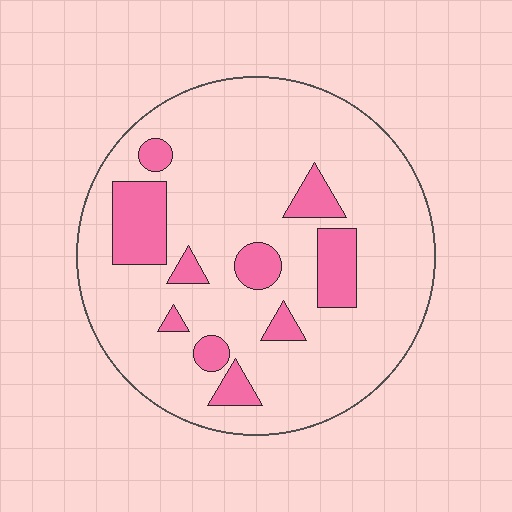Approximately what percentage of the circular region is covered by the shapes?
Approximately 15%.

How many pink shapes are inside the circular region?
10.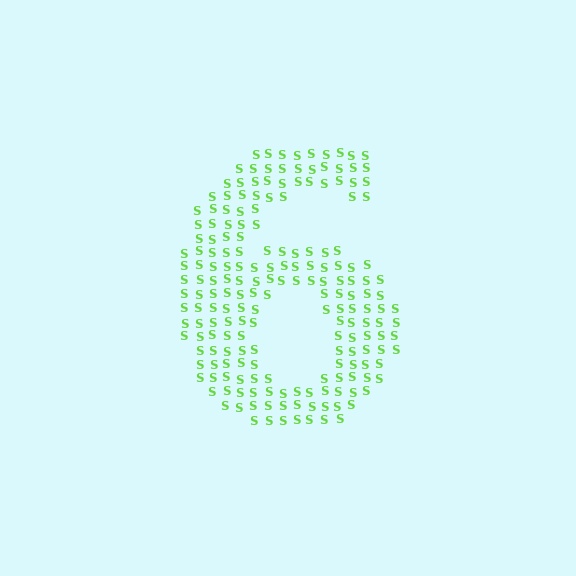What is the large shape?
The large shape is the digit 6.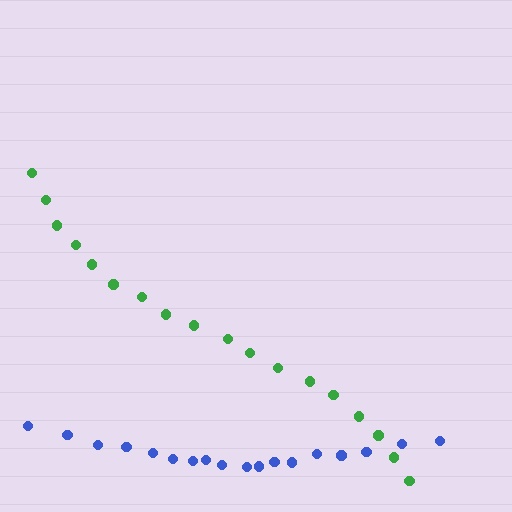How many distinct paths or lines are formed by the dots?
There are 2 distinct paths.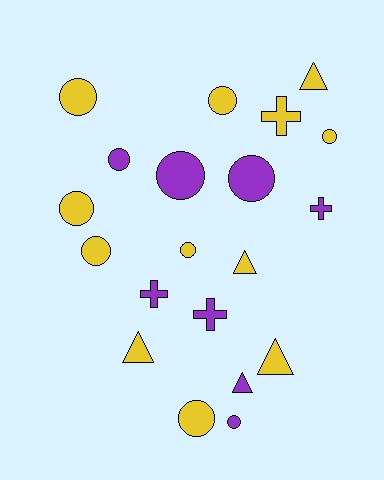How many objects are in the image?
There are 20 objects.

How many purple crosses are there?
There are 3 purple crosses.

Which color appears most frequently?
Yellow, with 12 objects.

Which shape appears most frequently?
Circle, with 11 objects.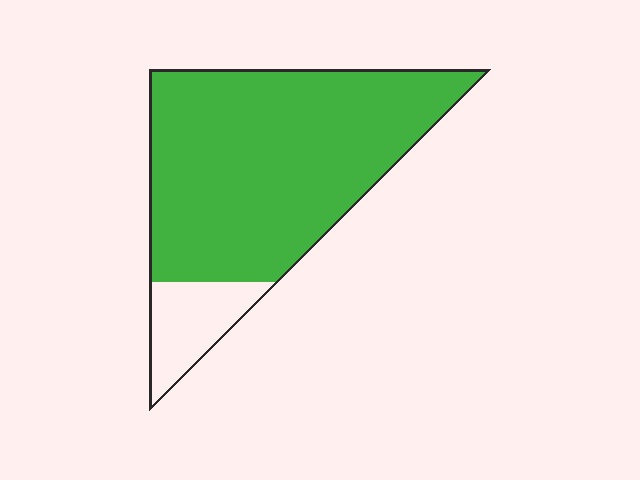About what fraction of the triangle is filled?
About seven eighths (7/8).